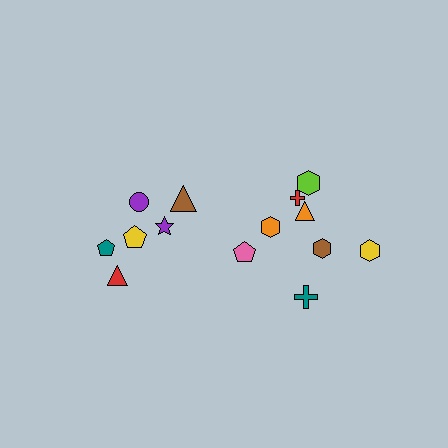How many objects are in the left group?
There are 6 objects.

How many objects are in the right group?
There are 8 objects.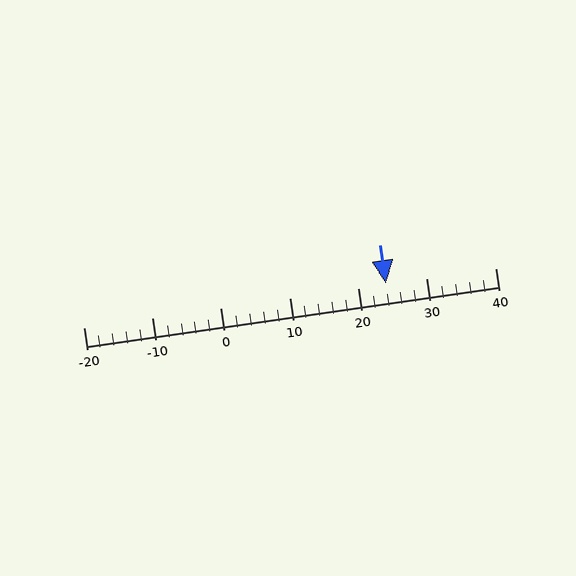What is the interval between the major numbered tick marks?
The major tick marks are spaced 10 units apart.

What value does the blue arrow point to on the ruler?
The blue arrow points to approximately 24.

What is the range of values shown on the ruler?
The ruler shows values from -20 to 40.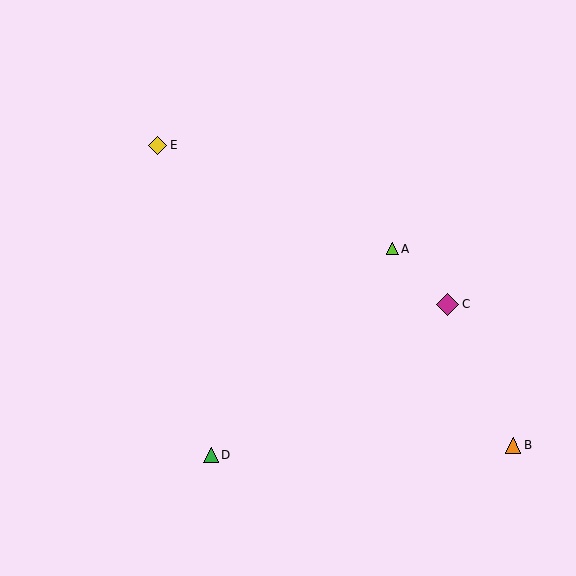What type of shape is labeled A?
Shape A is a lime triangle.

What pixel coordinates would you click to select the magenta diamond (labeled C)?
Click at (448, 304) to select the magenta diamond C.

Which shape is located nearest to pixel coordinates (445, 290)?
The magenta diamond (labeled C) at (448, 304) is nearest to that location.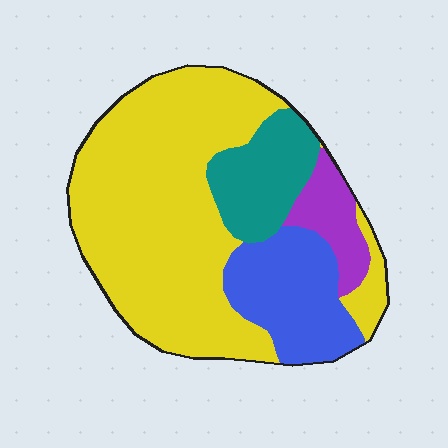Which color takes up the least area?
Purple, at roughly 10%.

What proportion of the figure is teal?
Teal covers 13% of the figure.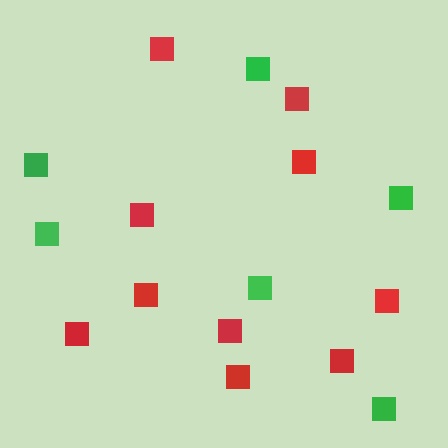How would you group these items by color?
There are 2 groups: one group of red squares (10) and one group of green squares (6).